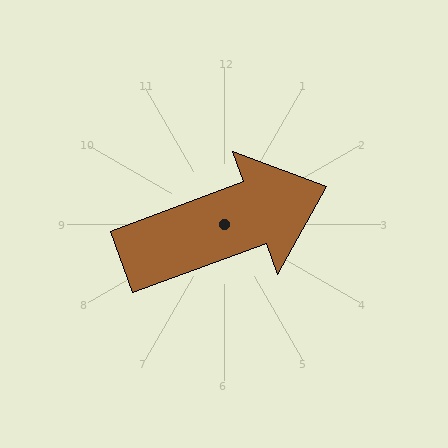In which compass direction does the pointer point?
East.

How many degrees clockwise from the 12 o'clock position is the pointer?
Approximately 70 degrees.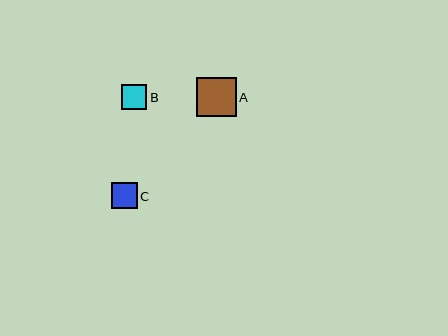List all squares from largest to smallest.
From largest to smallest: A, C, B.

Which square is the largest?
Square A is the largest with a size of approximately 40 pixels.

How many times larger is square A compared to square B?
Square A is approximately 1.5 times the size of square B.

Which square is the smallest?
Square B is the smallest with a size of approximately 26 pixels.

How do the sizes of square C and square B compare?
Square C and square B are approximately the same size.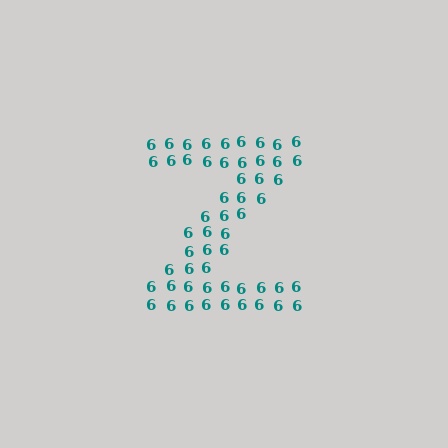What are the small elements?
The small elements are digit 6's.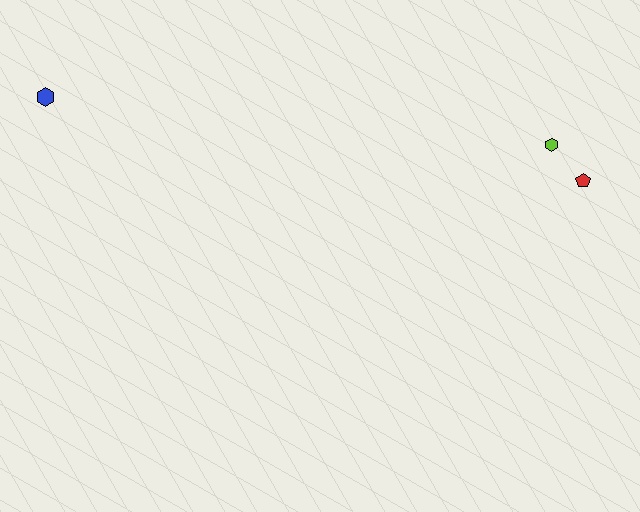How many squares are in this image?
There are no squares.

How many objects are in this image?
There are 3 objects.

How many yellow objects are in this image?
There are no yellow objects.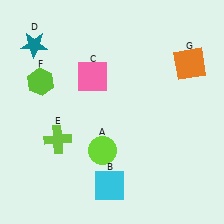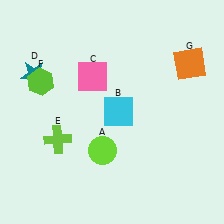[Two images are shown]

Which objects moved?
The objects that moved are: the cyan square (B), the teal star (D).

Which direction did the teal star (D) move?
The teal star (D) moved down.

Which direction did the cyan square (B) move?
The cyan square (B) moved up.